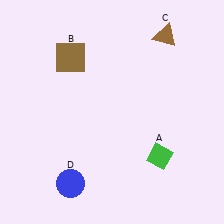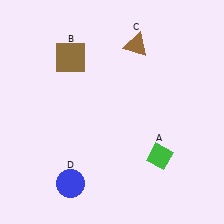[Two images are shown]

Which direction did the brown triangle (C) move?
The brown triangle (C) moved left.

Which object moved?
The brown triangle (C) moved left.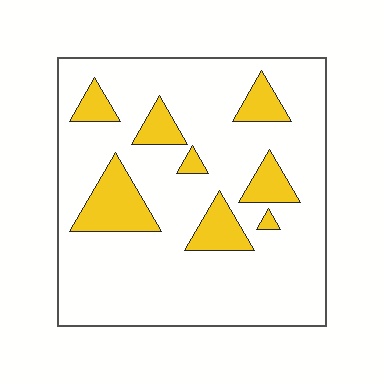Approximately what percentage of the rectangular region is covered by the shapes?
Approximately 15%.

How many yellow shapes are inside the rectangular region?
8.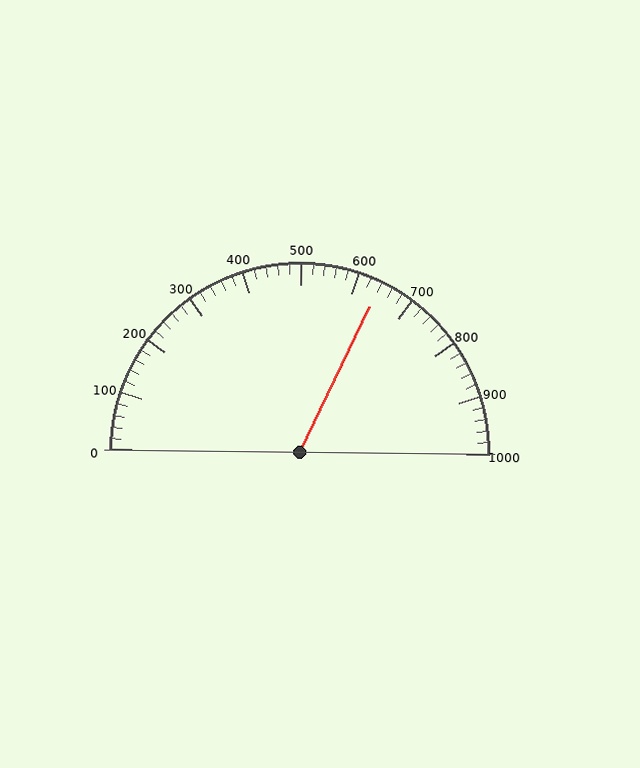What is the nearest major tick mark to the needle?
The nearest major tick mark is 600.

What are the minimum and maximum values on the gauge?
The gauge ranges from 0 to 1000.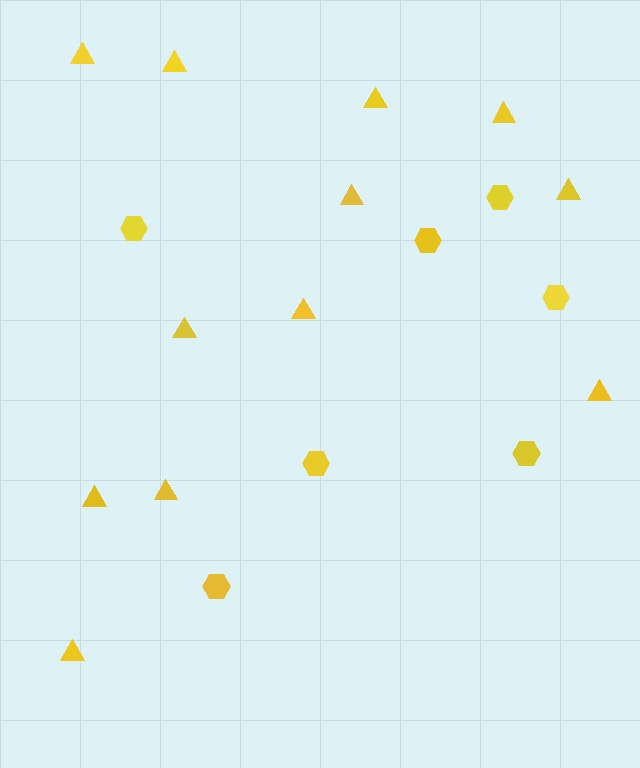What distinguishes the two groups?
There are 2 groups: one group of triangles (12) and one group of hexagons (7).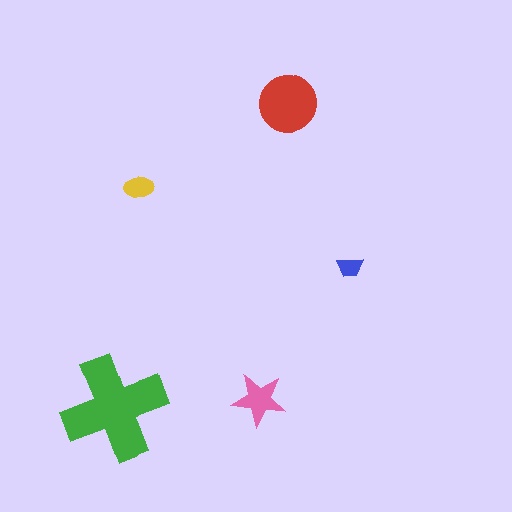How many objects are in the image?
There are 5 objects in the image.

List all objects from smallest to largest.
The blue trapezoid, the yellow ellipse, the pink star, the red circle, the green cross.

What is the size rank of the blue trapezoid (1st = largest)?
5th.